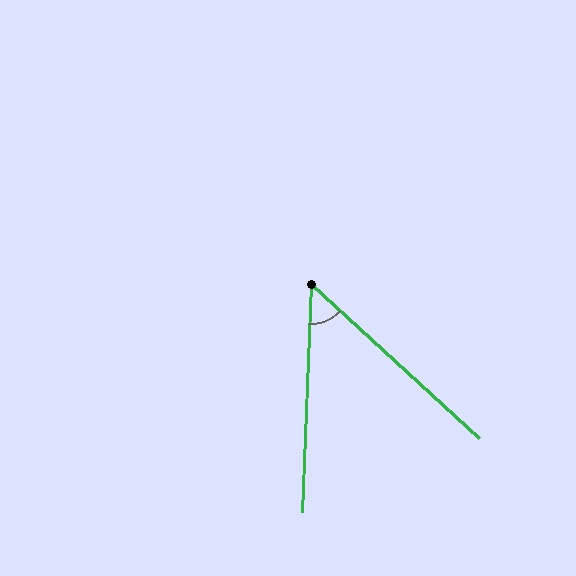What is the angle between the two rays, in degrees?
Approximately 50 degrees.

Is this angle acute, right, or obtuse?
It is acute.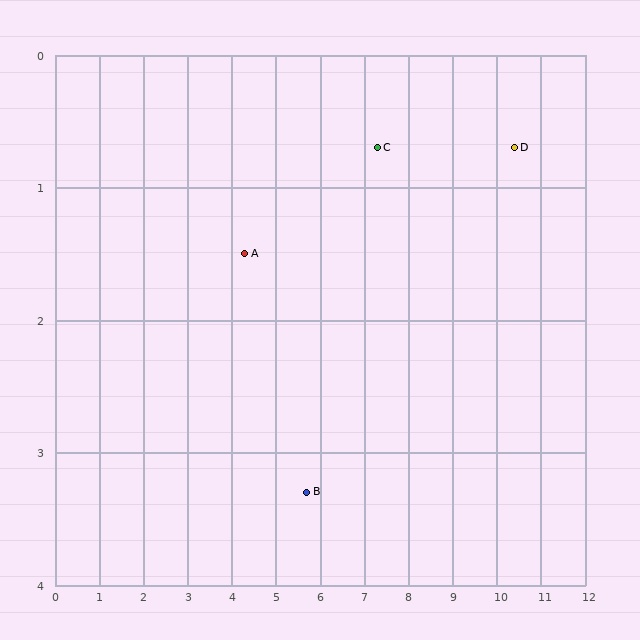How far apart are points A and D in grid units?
Points A and D are about 6.2 grid units apart.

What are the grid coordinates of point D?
Point D is at approximately (10.4, 0.7).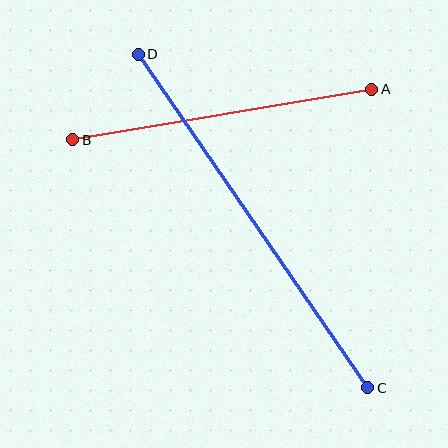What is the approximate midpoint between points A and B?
The midpoint is at approximately (222, 114) pixels.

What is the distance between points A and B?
The distance is approximately 303 pixels.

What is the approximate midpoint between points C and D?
The midpoint is at approximately (253, 221) pixels.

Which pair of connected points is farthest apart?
Points C and D are farthest apart.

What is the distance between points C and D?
The distance is approximately 405 pixels.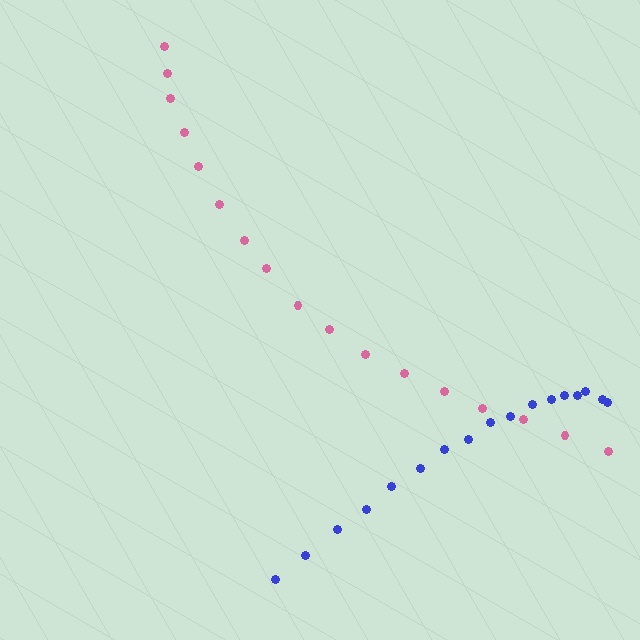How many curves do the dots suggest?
There are 2 distinct paths.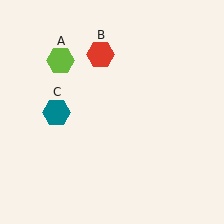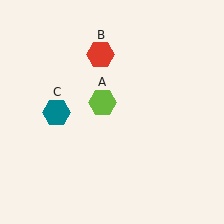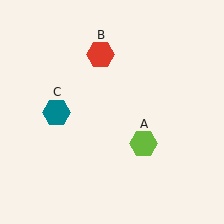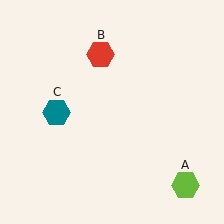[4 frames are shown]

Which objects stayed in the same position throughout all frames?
Red hexagon (object B) and teal hexagon (object C) remained stationary.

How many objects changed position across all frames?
1 object changed position: lime hexagon (object A).